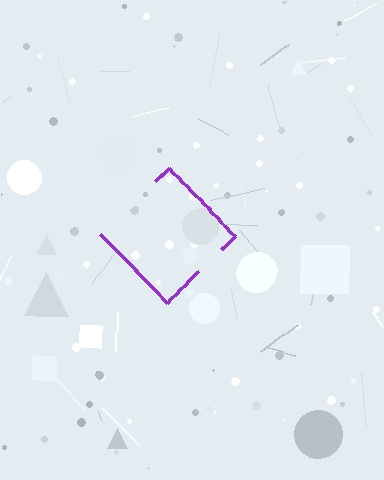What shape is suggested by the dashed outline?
The dashed outline suggests a diamond.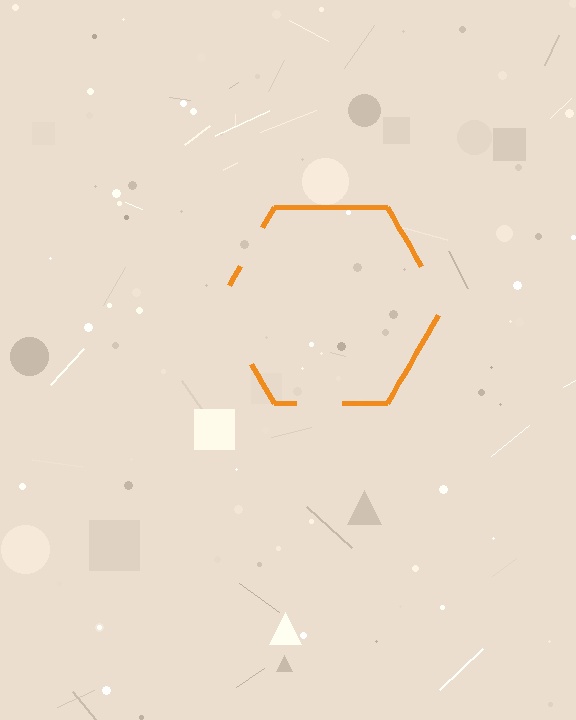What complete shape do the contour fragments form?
The contour fragments form a hexagon.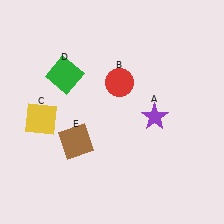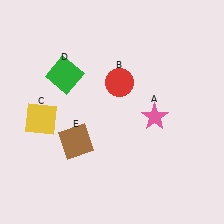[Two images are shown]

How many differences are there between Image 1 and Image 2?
There is 1 difference between the two images.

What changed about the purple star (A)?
In Image 1, A is purple. In Image 2, it changed to pink.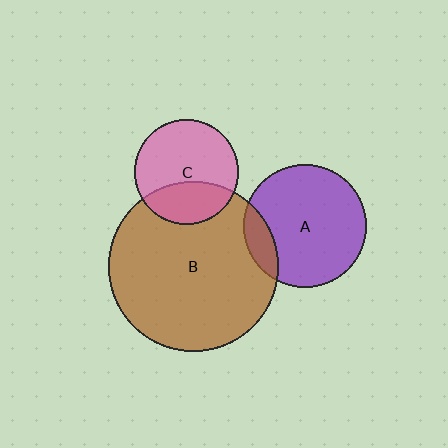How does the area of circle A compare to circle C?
Approximately 1.4 times.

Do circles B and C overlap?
Yes.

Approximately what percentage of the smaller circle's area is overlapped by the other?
Approximately 35%.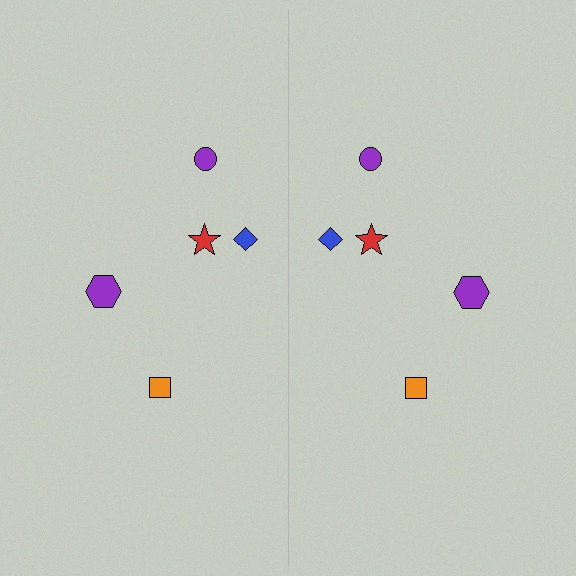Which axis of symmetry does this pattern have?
The pattern has a vertical axis of symmetry running through the center of the image.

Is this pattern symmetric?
Yes, this pattern has bilateral (reflection) symmetry.